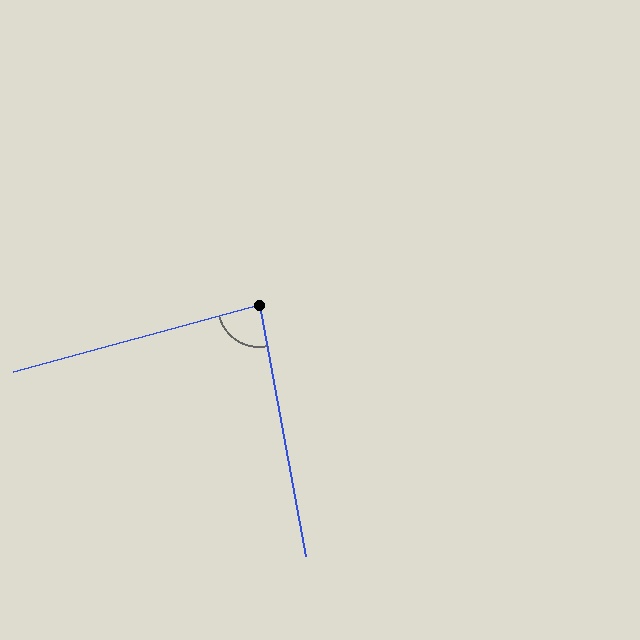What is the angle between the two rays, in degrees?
Approximately 85 degrees.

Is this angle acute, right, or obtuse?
It is approximately a right angle.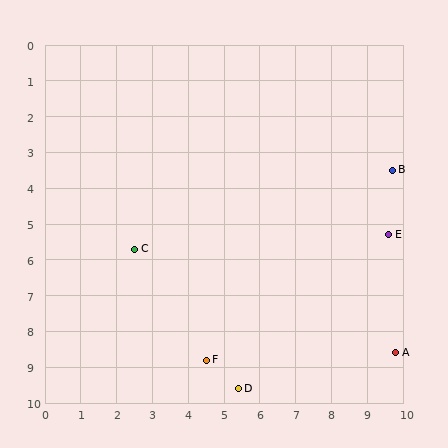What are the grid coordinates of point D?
Point D is at approximately (5.4, 9.6).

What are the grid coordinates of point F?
Point F is at approximately (4.5, 8.8).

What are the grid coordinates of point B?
Point B is at approximately (9.7, 3.5).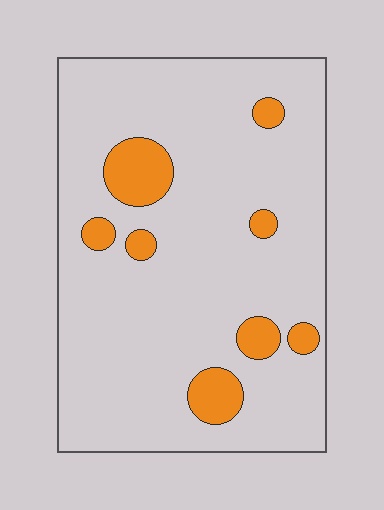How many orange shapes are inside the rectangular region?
8.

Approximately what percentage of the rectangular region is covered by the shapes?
Approximately 10%.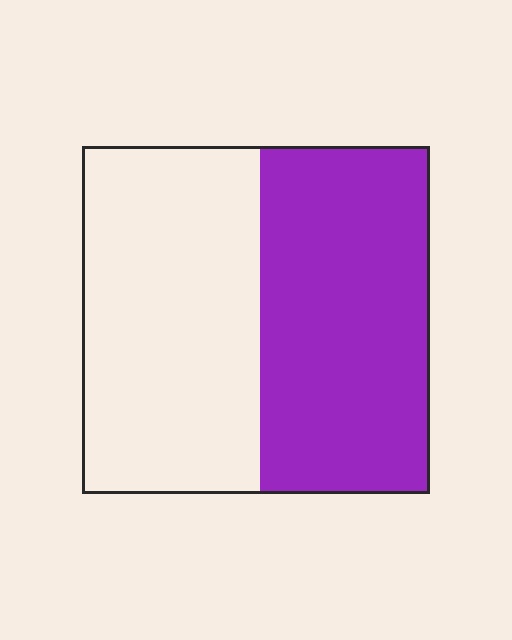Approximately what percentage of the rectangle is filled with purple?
Approximately 50%.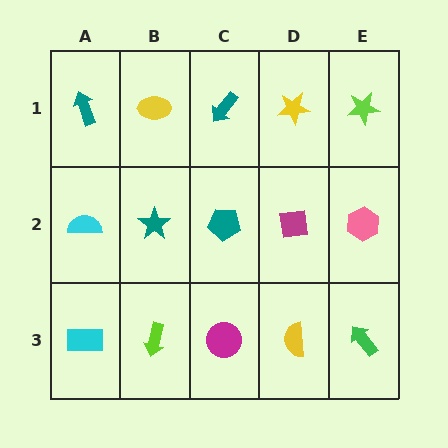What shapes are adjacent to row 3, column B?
A teal star (row 2, column B), a cyan rectangle (row 3, column A), a magenta circle (row 3, column C).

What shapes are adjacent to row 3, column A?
A cyan semicircle (row 2, column A), a lime arrow (row 3, column B).